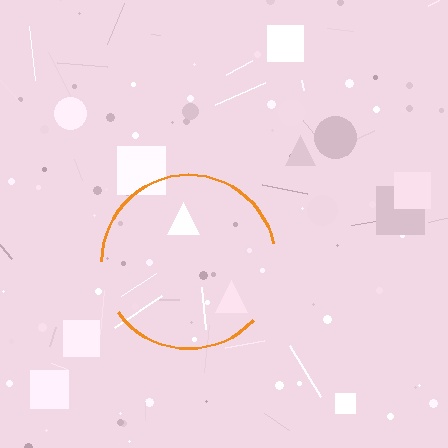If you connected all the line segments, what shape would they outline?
They would outline a circle.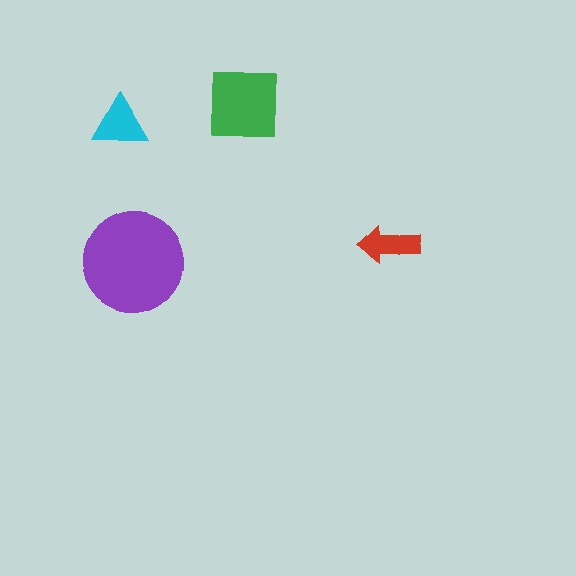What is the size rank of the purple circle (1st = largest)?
1st.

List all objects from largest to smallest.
The purple circle, the green square, the cyan triangle, the red arrow.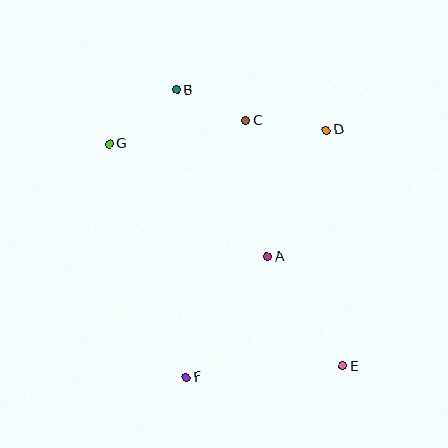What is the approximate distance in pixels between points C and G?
The distance between C and G is approximately 138 pixels.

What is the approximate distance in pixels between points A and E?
The distance between A and E is approximately 133 pixels.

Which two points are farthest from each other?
Points B and E are farthest from each other.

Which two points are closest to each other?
Points B and C are closest to each other.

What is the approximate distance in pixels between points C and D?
The distance between C and D is approximately 81 pixels.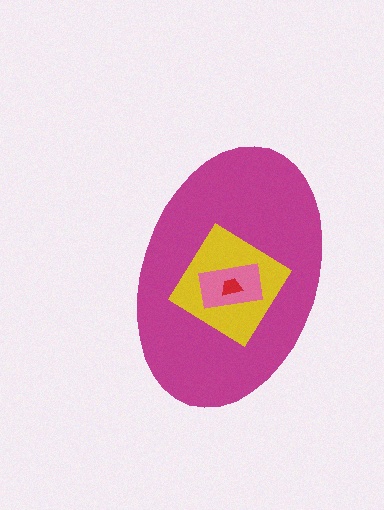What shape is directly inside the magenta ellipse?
The yellow diamond.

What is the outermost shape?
The magenta ellipse.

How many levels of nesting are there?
4.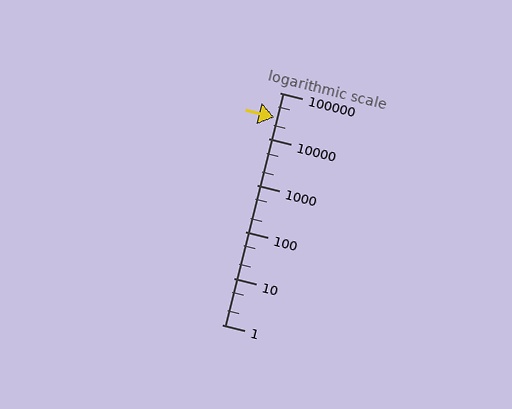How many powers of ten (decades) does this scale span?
The scale spans 5 decades, from 1 to 100000.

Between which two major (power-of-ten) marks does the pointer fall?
The pointer is between 10000 and 100000.